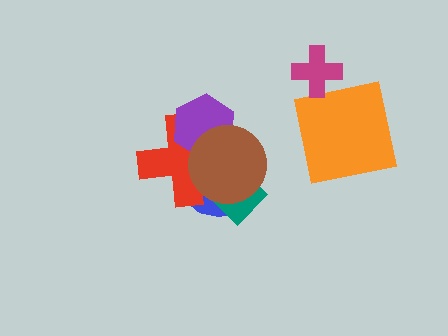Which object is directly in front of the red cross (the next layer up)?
The teal diamond is directly in front of the red cross.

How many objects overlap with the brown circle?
4 objects overlap with the brown circle.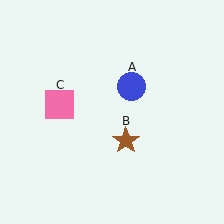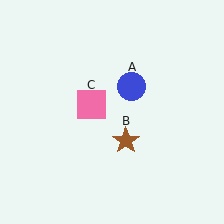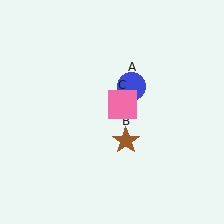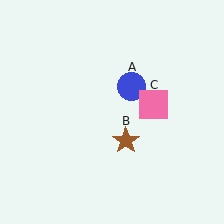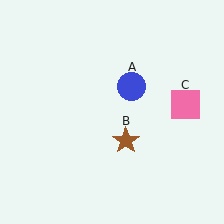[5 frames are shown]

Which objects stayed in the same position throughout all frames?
Blue circle (object A) and brown star (object B) remained stationary.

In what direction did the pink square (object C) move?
The pink square (object C) moved right.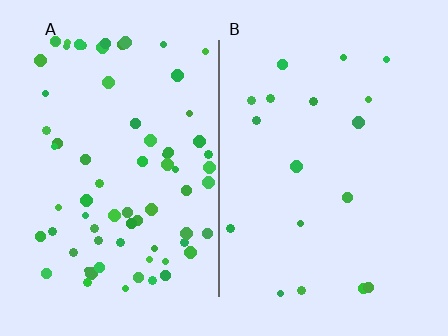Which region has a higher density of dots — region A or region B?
A (the left).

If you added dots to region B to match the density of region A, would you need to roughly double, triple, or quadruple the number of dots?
Approximately quadruple.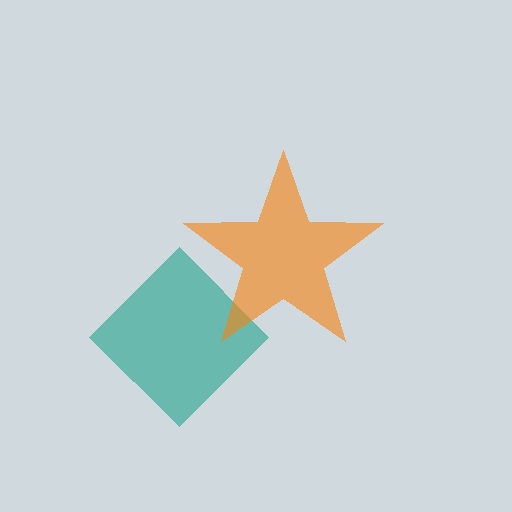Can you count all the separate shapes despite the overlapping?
Yes, there are 2 separate shapes.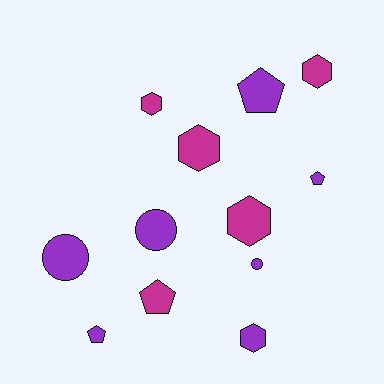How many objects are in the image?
There are 12 objects.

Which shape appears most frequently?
Hexagon, with 5 objects.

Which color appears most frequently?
Purple, with 7 objects.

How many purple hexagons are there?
There is 1 purple hexagon.